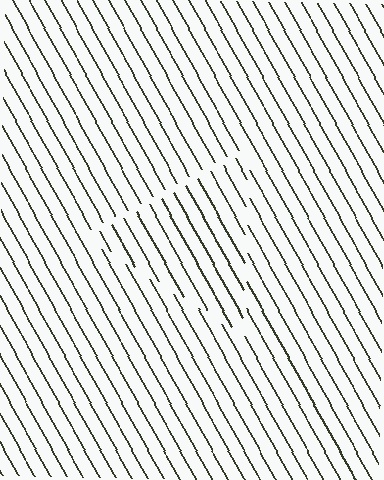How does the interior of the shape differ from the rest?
The interior of the shape contains the same grating, shifted by half a period — the contour is defined by the phase discontinuity where line-ends from the inner and outer gratings abut.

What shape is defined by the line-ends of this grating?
An illusory triangle. The interior of the shape contains the same grating, shifted by half a period — the contour is defined by the phase discontinuity where line-ends from the inner and outer gratings abut.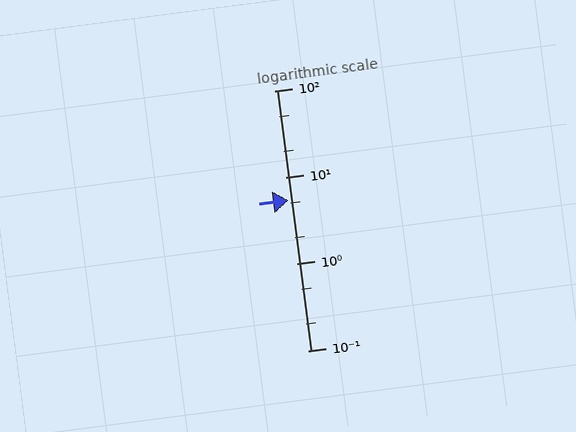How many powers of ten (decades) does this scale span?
The scale spans 3 decades, from 0.1 to 100.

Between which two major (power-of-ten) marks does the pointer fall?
The pointer is between 1 and 10.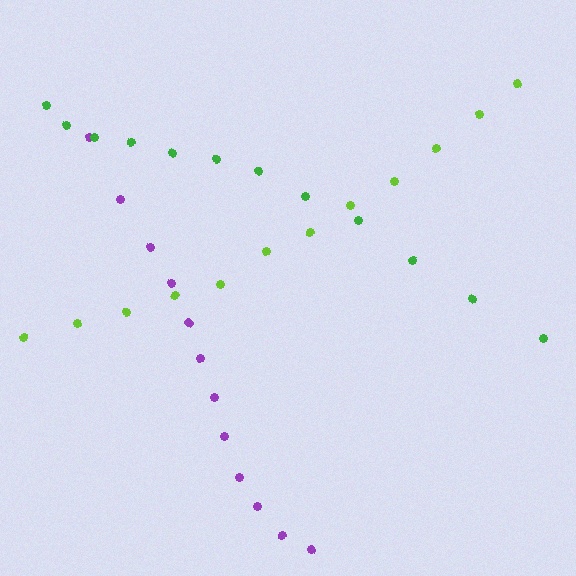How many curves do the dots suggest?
There are 3 distinct paths.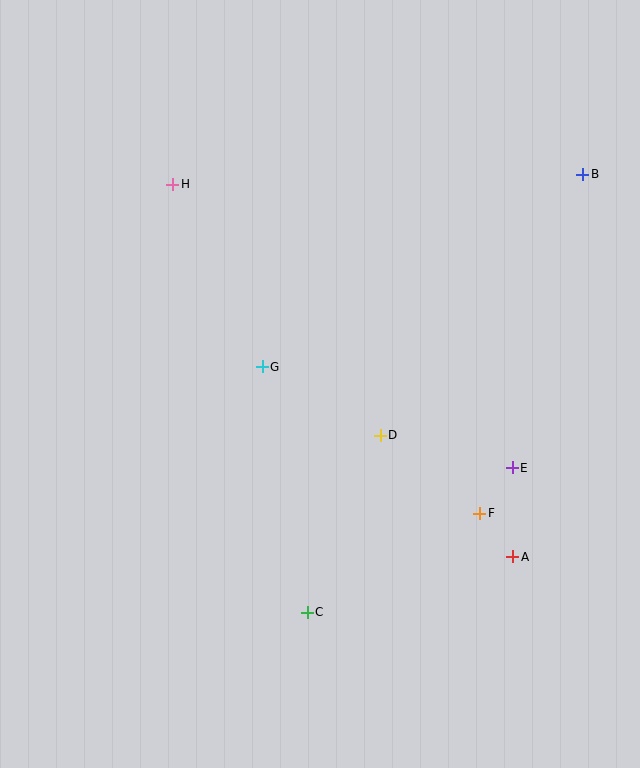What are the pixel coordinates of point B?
Point B is at (583, 174).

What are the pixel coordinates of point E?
Point E is at (512, 468).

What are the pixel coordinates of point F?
Point F is at (480, 513).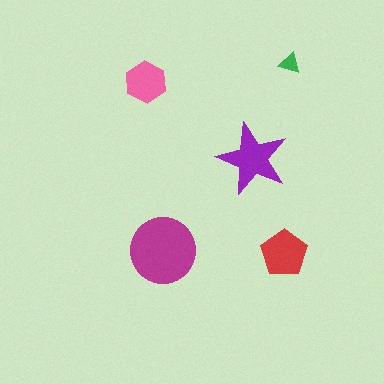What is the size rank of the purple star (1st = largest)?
2nd.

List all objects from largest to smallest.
The magenta circle, the purple star, the red pentagon, the pink hexagon, the green triangle.